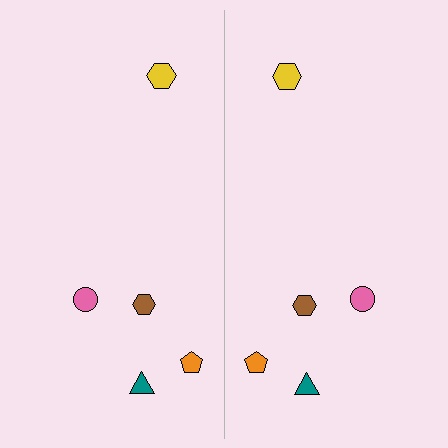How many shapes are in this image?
There are 10 shapes in this image.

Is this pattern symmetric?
Yes, this pattern has bilateral (reflection) symmetry.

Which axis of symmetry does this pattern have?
The pattern has a vertical axis of symmetry running through the center of the image.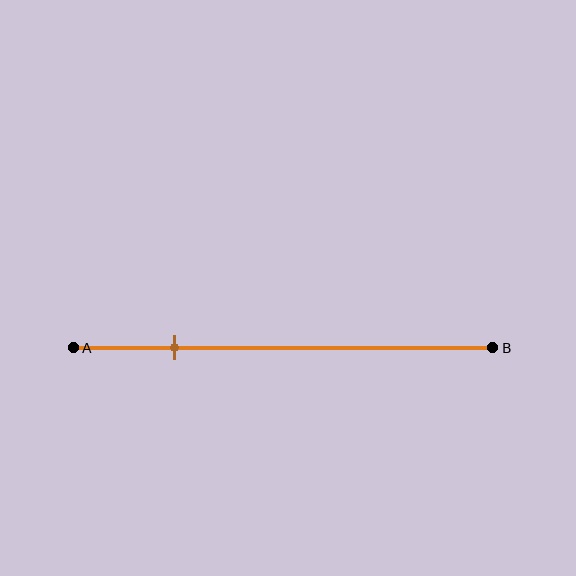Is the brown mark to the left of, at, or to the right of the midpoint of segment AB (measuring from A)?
The brown mark is to the left of the midpoint of segment AB.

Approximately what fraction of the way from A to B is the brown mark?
The brown mark is approximately 25% of the way from A to B.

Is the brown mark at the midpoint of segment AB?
No, the mark is at about 25% from A, not at the 50% midpoint.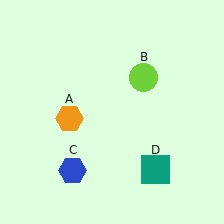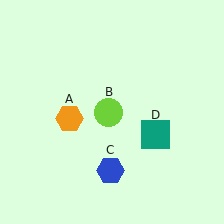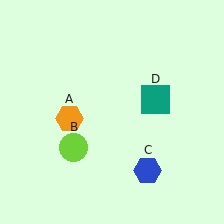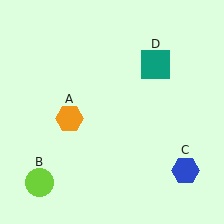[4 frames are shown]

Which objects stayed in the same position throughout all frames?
Orange hexagon (object A) remained stationary.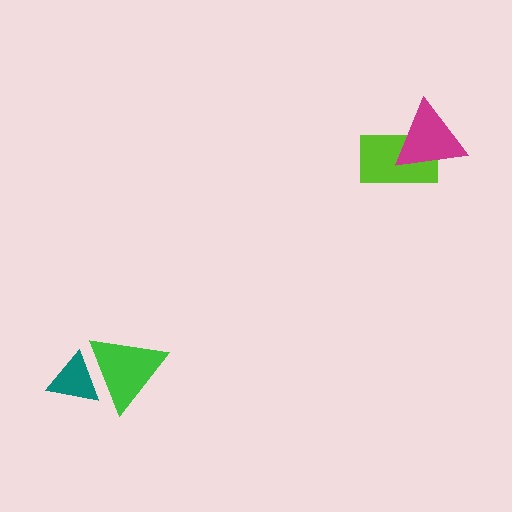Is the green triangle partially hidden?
No, no other shape covers it.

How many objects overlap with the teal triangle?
1 object overlaps with the teal triangle.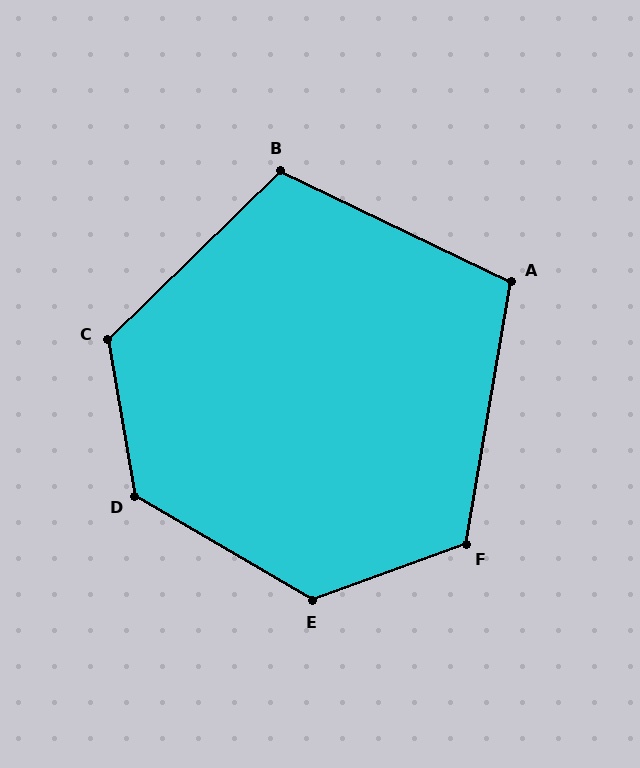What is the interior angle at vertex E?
Approximately 129 degrees (obtuse).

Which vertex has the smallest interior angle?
A, at approximately 106 degrees.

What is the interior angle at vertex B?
Approximately 110 degrees (obtuse).